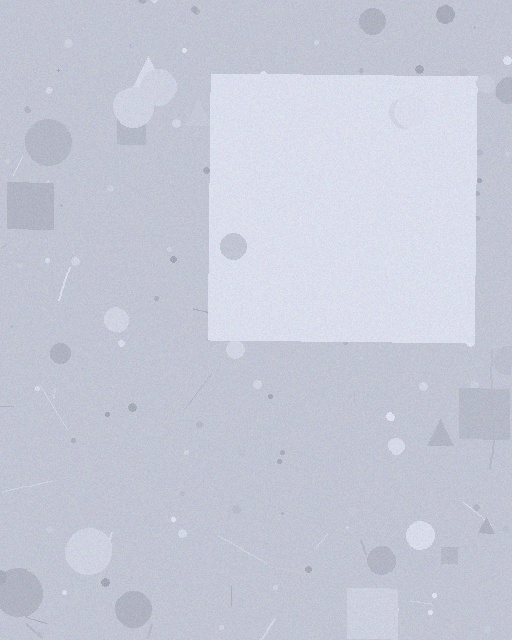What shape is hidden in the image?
A square is hidden in the image.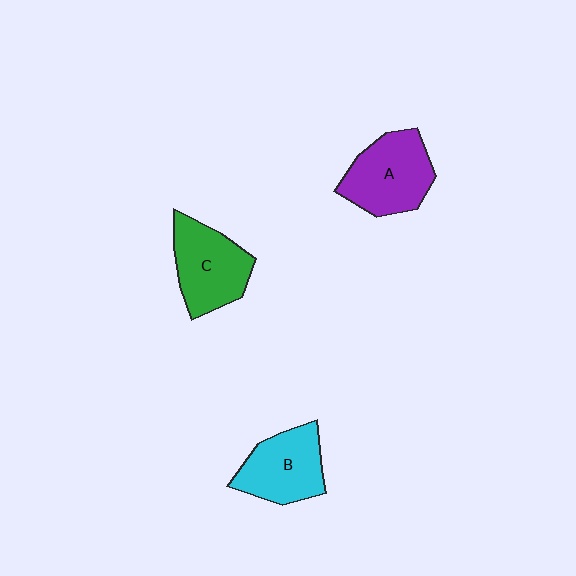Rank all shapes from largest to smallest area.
From largest to smallest: A (purple), C (green), B (cyan).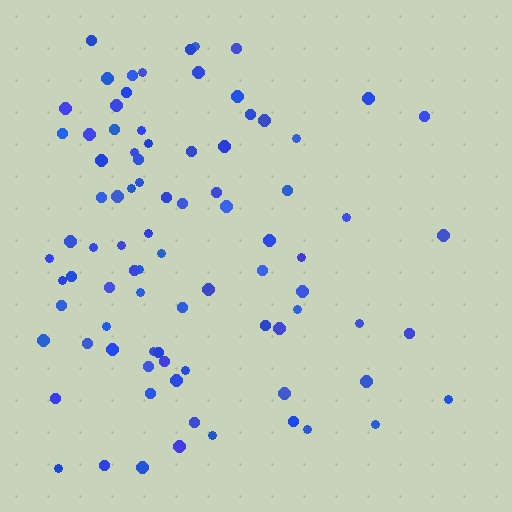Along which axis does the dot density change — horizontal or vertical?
Horizontal.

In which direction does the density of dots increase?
From right to left, with the left side densest.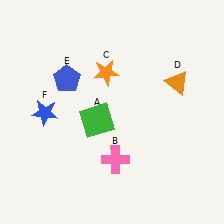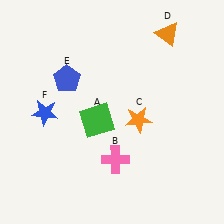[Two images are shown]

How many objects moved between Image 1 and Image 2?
2 objects moved between the two images.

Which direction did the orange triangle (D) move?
The orange triangle (D) moved up.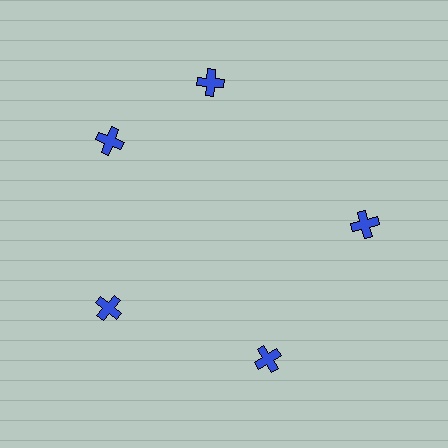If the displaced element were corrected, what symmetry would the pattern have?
It would have 5-fold rotational symmetry — the pattern would map onto itself every 72 degrees.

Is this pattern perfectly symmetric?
No. The 5 blue crosses are arranged in a ring, but one element near the 1 o'clock position is rotated out of alignment along the ring, breaking the 5-fold rotational symmetry.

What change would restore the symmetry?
The symmetry would be restored by rotating it back into even spacing with its neighbors so that all 5 crosses sit at equal angles and equal distance from the center.